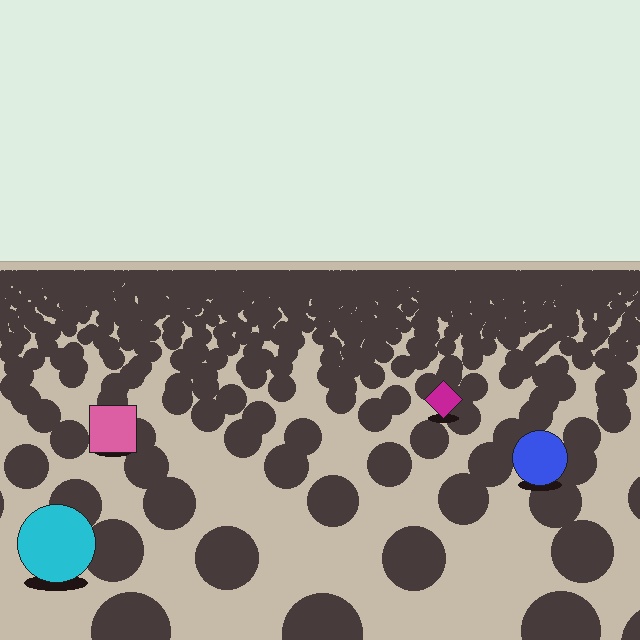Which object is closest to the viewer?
The cyan circle is closest. The texture marks near it are larger and more spread out.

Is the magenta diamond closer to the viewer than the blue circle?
No. The blue circle is closer — you can tell from the texture gradient: the ground texture is coarser near it.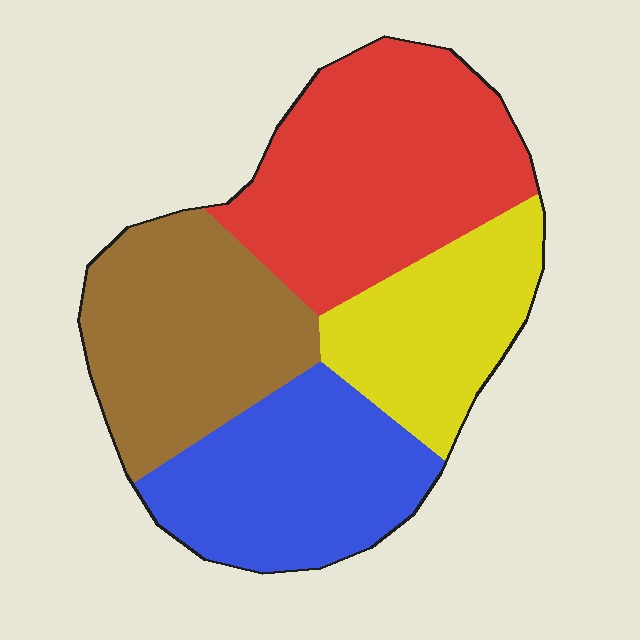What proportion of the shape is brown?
Brown takes up about one quarter (1/4) of the shape.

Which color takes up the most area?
Red, at roughly 30%.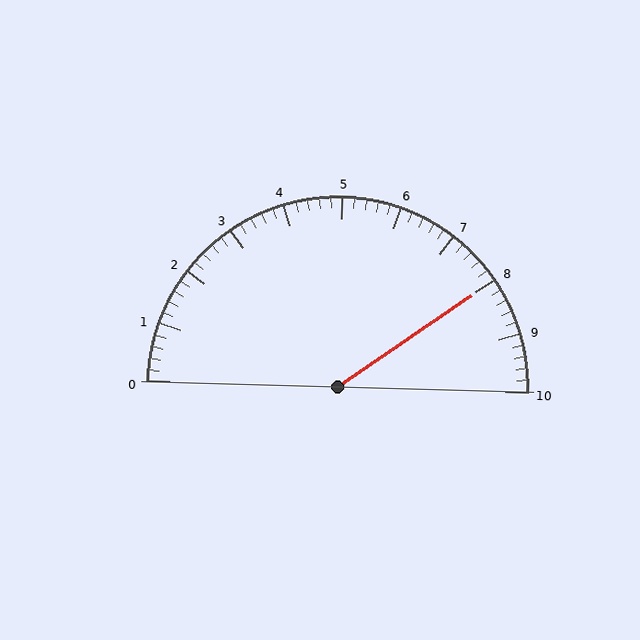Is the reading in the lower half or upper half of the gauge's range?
The reading is in the upper half of the range (0 to 10).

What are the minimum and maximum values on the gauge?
The gauge ranges from 0 to 10.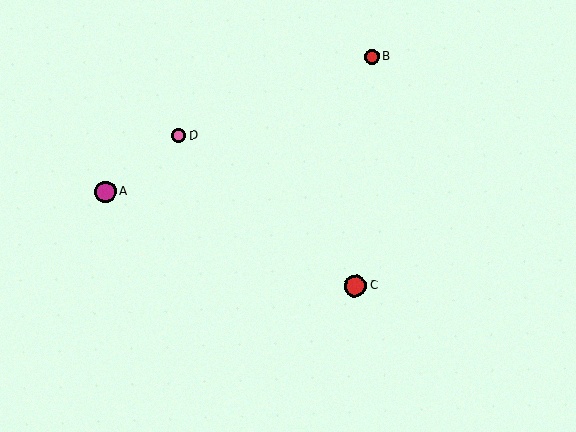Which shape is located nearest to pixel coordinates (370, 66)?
The red circle (labeled B) at (372, 57) is nearest to that location.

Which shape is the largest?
The red circle (labeled C) is the largest.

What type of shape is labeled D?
Shape D is a pink circle.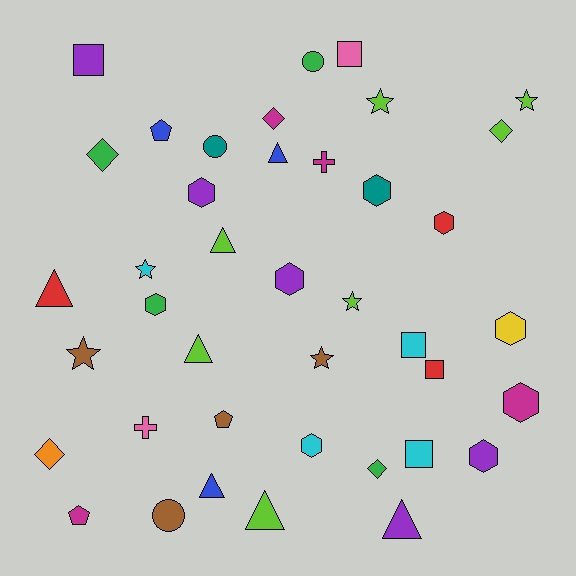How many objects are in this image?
There are 40 objects.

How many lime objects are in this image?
There are 7 lime objects.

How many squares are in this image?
There are 5 squares.